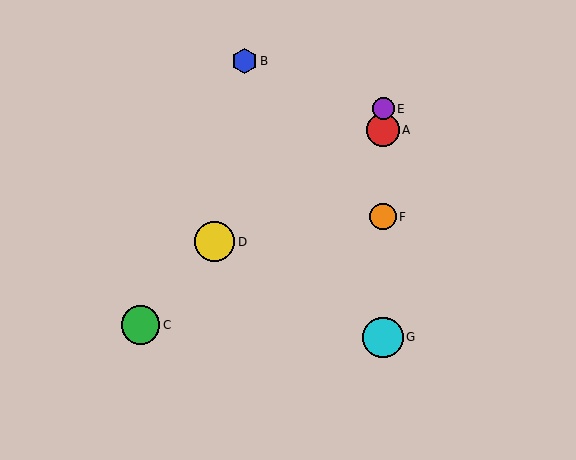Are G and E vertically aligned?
Yes, both are at x≈383.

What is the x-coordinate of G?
Object G is at x≈383.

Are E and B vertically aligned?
No, E is at x≈383 and B is at x≈245.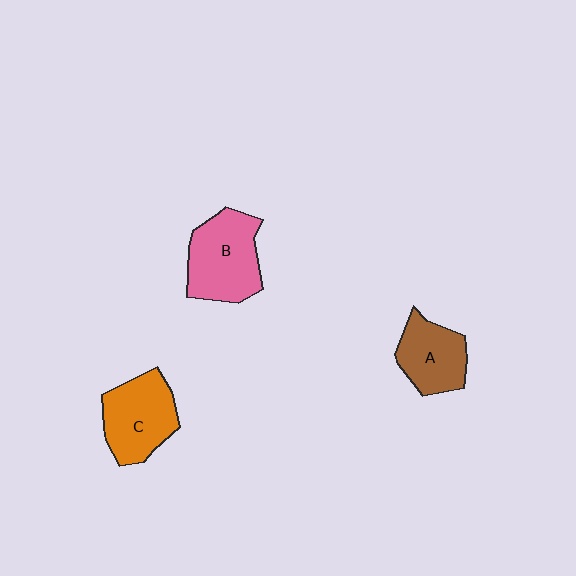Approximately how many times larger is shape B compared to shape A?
Approximately 1.3 times.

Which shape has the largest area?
Shape B (pink).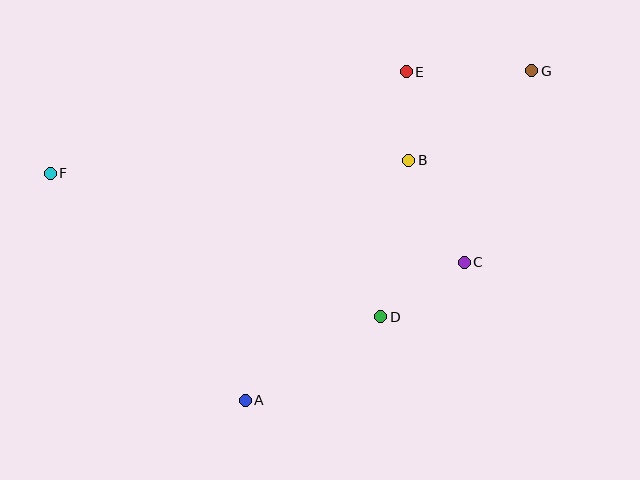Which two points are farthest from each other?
Points F and G are farthest from each other.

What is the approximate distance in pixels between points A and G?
The distance between A and G is approximately 437 pixels.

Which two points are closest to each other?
Points B and E are closest to each other.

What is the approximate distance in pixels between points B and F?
The distance between B and F is approximately 359 pixels.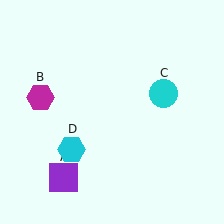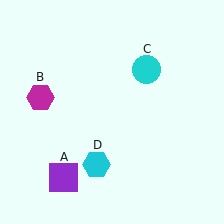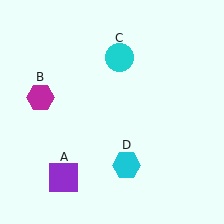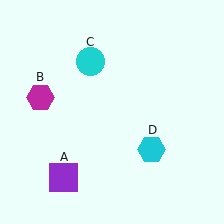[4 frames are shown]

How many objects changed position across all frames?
2 objects changed position: cyan circle (object C), cyan hexagon (object D).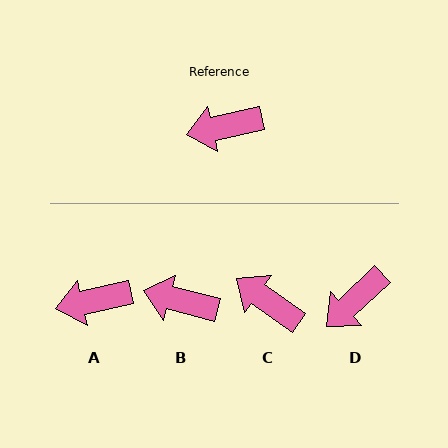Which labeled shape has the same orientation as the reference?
A.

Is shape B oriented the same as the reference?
No, it is off by about 27 degrees.